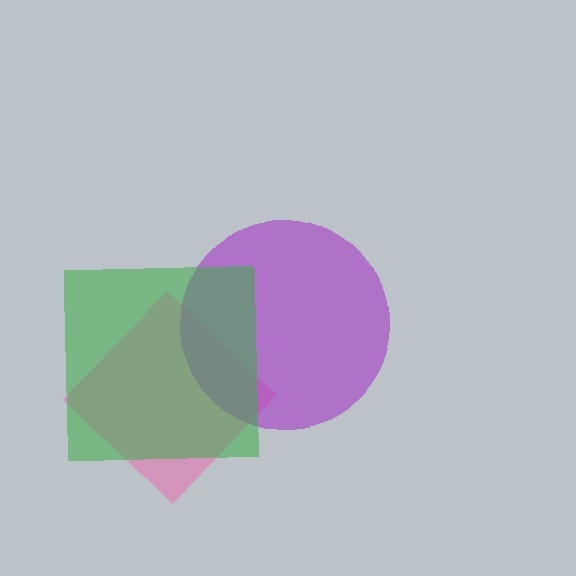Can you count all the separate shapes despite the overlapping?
Yes, there are 3 separate shapes.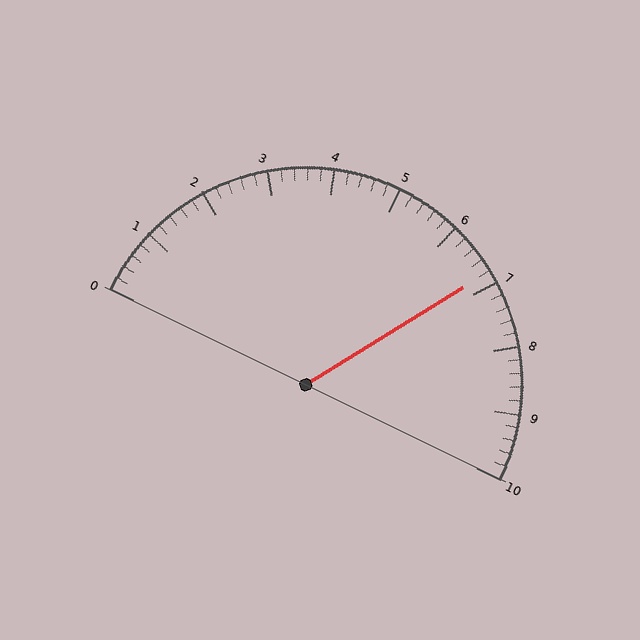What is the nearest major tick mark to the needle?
The nearest major tick mark is 7.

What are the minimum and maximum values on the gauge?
The gauge ranges from 0 to 10.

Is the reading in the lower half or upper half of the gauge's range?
The reading is in the upper half of the range (0 to 10).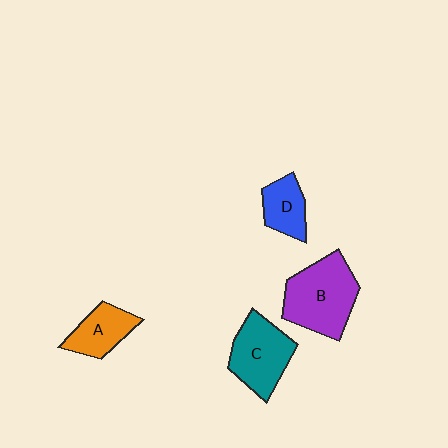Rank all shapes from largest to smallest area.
From largest to smallest: B (purple), C (teal), A (orange), D (blue).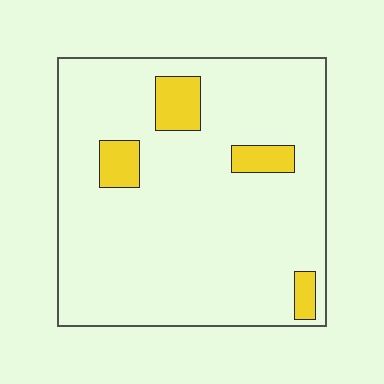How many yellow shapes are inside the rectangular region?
4.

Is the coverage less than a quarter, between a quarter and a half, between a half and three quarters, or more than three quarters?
Less than a quarter.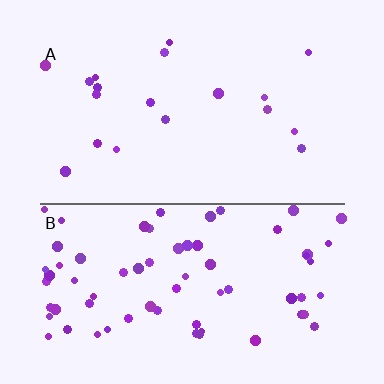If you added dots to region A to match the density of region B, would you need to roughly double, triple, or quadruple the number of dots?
Approximately quadruple.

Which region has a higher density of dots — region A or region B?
B (the bottom).